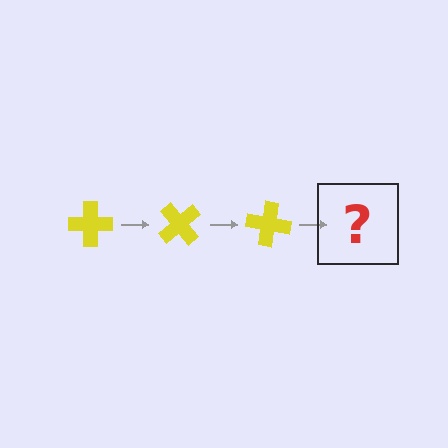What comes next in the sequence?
The next element should be a yellow cross rotated 150 degrees.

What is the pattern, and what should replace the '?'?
The pattern is that the cross rotates 50 degrees each step. The '?' should be a yellow cross rotated 150 degrees.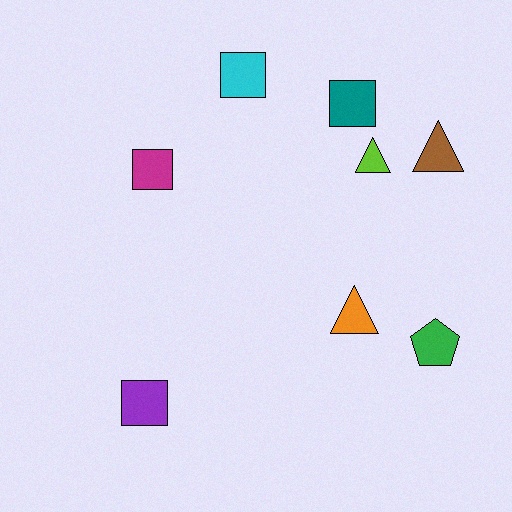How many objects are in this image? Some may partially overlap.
There are 8 objects.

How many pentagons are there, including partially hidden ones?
There is 1 pentagon.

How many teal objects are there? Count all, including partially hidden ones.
There is 1 teal object.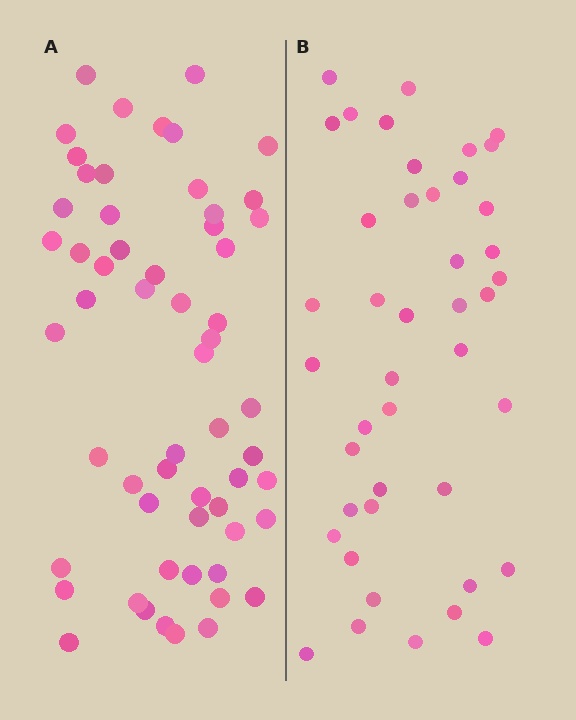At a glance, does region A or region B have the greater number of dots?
Region A (the left region) has more dots.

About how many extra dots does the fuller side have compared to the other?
Region A has approximately 15 more dots than region B.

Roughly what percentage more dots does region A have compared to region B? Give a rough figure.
About 35% more.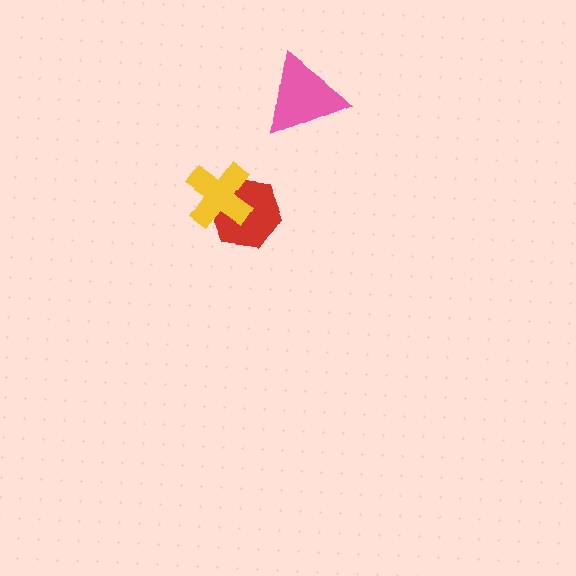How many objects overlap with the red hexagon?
1 object overlaps with the red hexagon.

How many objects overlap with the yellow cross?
1 object overlaps with the yellow cross.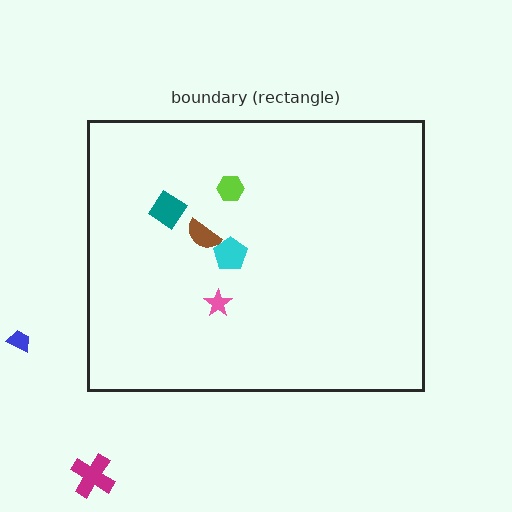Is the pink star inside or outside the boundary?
Inside.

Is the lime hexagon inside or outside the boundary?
Inside.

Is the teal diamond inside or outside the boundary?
Inside.